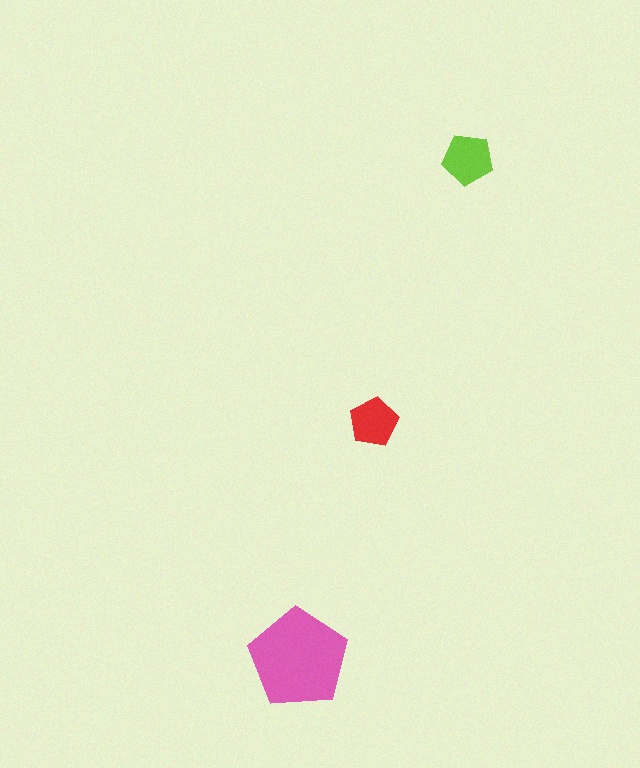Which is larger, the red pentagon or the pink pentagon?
The pink one.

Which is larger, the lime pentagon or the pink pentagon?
The pink one.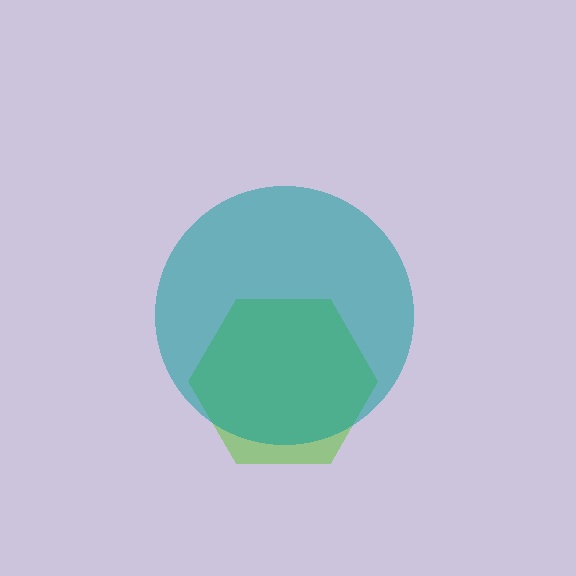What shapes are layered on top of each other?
The layered shapes are: a lime hexagon, a teal circle.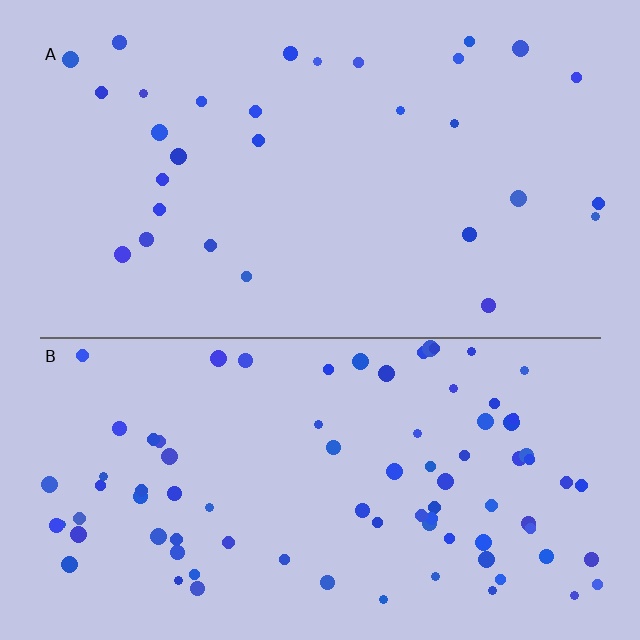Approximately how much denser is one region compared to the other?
Approximately 2.9× — region B over region A.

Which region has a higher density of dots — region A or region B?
B (the bottom).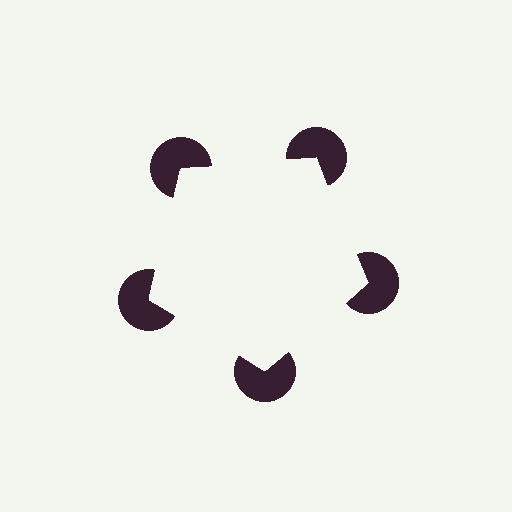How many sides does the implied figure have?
5 sides.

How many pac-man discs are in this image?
There are 5 — one at each vertex of the illusory pentagon.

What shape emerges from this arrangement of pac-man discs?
An illusory pentagon — its edges are inferred from the aligned wedge cuts in the pac-man discs, not physically drawn.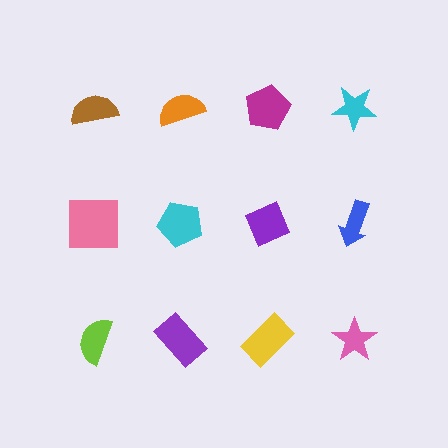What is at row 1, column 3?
A magenta pentagon.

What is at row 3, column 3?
A yellow rectangle.